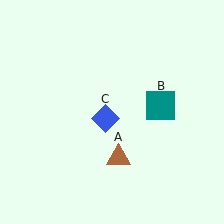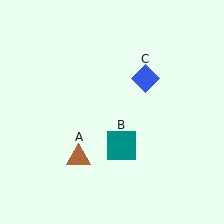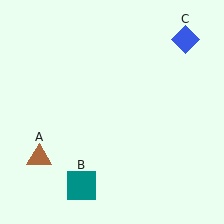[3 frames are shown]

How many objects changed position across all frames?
3 objects changed position: brown triangle (object A), teal square (object B), blue diamond (object C).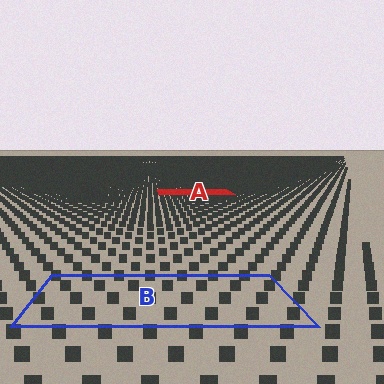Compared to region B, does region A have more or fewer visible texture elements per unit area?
Region A has more texture elements per unit area — they are packed more densely because it is farther away.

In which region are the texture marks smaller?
The texture marks are smaller in region A, because it is farther away.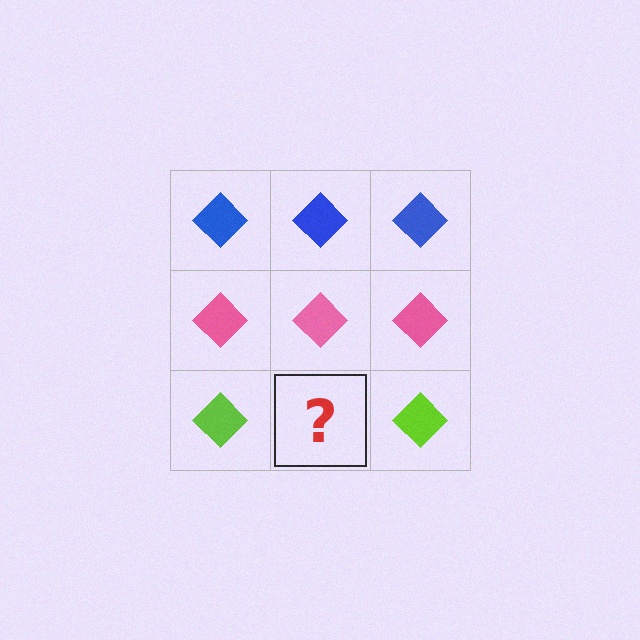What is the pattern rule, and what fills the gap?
The rule is that each row has a consistent color. The gap should be filled with a lime diamond.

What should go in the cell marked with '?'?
The missing cell should contain a lime diamond.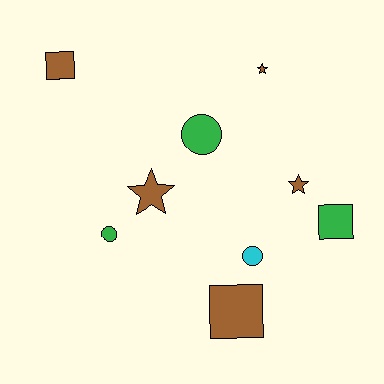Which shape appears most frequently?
Star, with 3 objects.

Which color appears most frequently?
Brown, with 5 objects.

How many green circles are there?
There are 2 green circles.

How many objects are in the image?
There are 9 objects.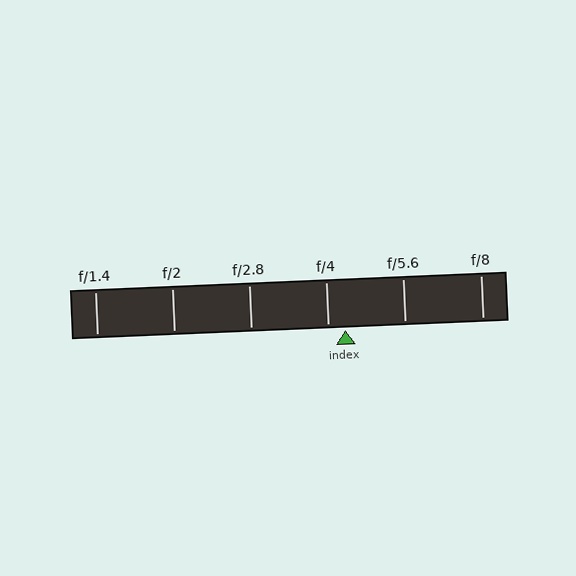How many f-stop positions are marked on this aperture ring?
There are 6 f-stop positions marked.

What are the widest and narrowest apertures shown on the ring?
The widest aperture shown is f/1.4 and the narrowest is f/8.